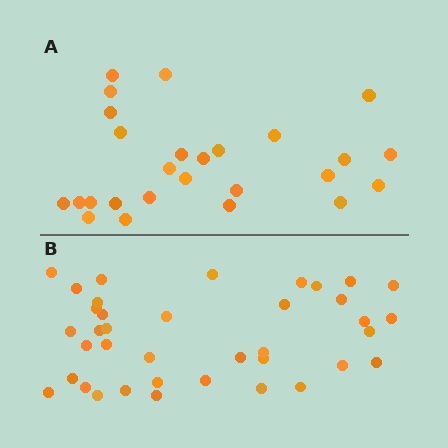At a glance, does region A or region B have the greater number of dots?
Region B (the bottom region) has more dots.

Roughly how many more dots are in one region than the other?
Region B has roughly 12 or so more dots than region A.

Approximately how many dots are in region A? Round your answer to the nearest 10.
About 30 dots. (The exact count is 26, which rounds to 30.)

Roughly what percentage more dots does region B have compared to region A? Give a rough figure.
About 45% more.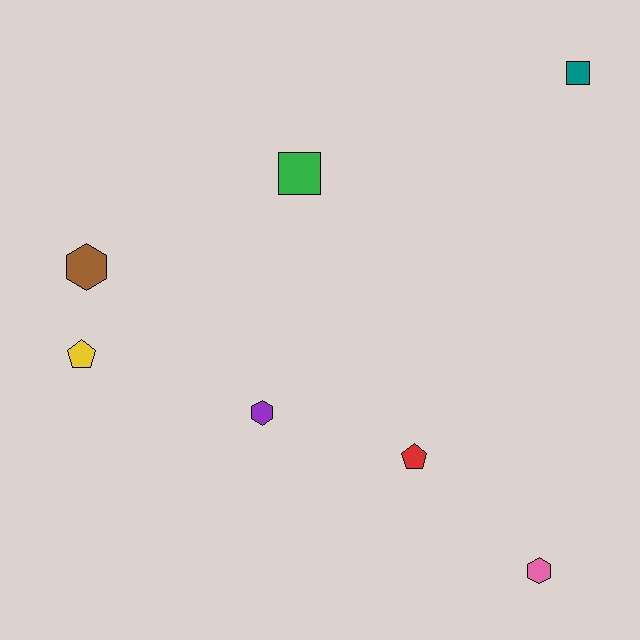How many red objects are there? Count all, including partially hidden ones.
There is 1 red object.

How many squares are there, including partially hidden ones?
There are 2 squares.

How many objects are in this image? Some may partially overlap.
There are 7 objects.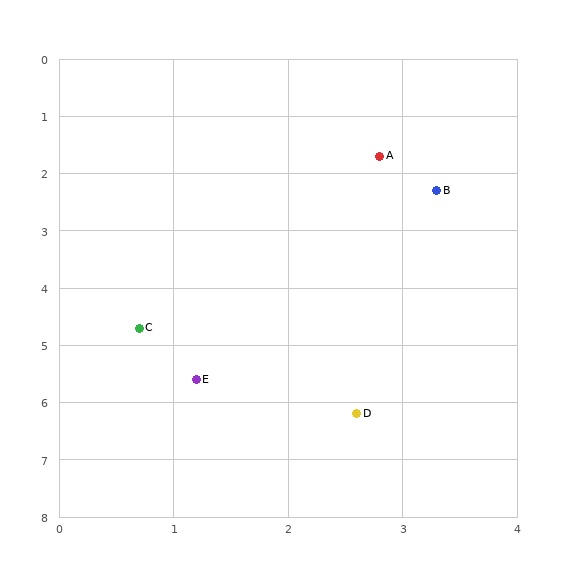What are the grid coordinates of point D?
Point D is at approximately (2.6, 6.2).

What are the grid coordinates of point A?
Point A is at approximately (2.8, 1.7).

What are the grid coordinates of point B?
Point B is at approximately (3.3, 2.3).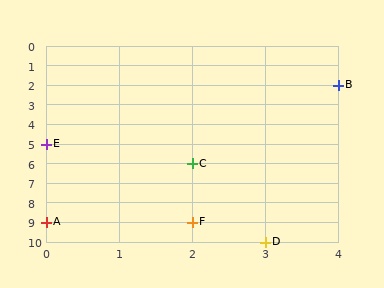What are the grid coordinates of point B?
Point B is at grid coordinates (4, 2).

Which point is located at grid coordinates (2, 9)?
Point F is at (2, 9).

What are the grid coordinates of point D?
Point D is at grid coordinates (3, 10).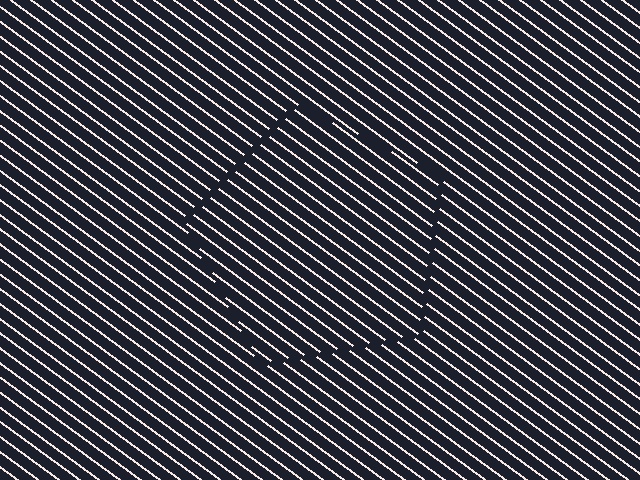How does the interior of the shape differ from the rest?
The interior of the shape contains the same grating, shifted by half a period — the contour is defined by the phase discontinuity where line-ends from the inner and outer gratings abut.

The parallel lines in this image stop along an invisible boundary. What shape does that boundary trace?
An illusory pentagon. The interior of the shape contains the same grating, shifted by half a period — the contour is defined by the phase discontinuity where line-ends from the inner and outer gratings abut.